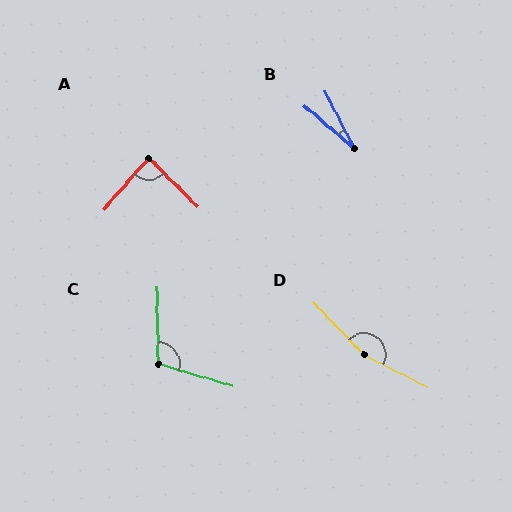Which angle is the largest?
D, at approximately 162 degrees.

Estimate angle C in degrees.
Approximately 107 degrees.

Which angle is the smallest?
B, at approximately 22 degrees.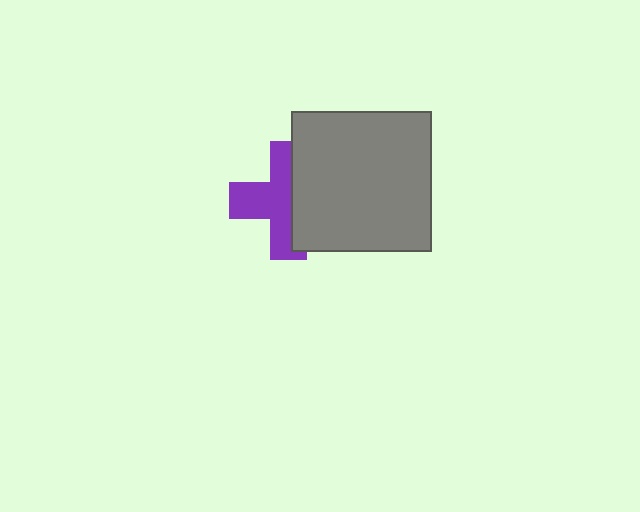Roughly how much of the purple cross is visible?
About half of it is visible (roughly 56%).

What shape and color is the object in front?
The object in front is a gray square.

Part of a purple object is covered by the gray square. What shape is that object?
It is a cross.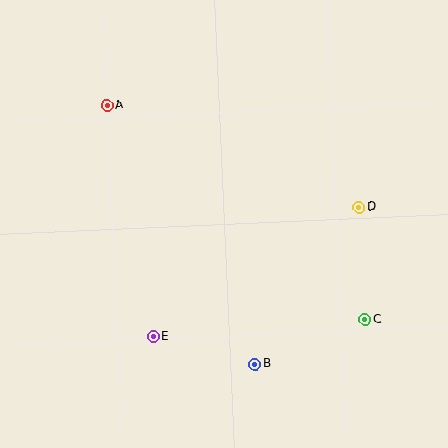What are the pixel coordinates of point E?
Point E is at (153, 336).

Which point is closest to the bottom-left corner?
Point E is closest to the bottom-left corner.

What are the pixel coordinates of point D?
Point D is at (359, 207).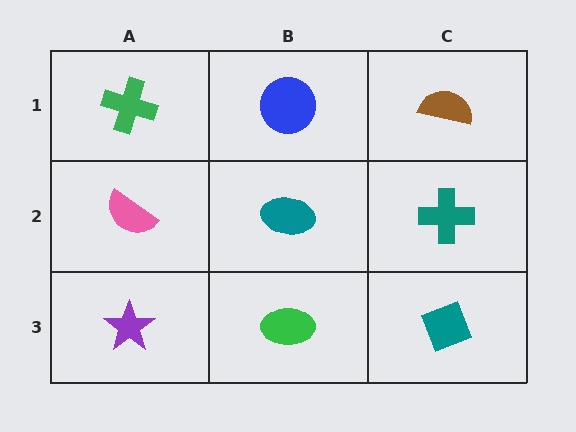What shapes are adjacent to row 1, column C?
A teal cross (row 2, column C), a blue circle (row 1, column B).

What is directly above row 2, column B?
A blue circle.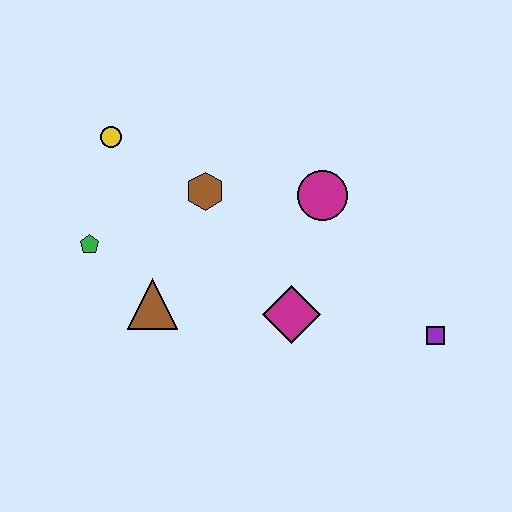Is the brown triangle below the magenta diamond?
No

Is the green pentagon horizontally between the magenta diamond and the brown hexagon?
No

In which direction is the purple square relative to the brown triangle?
The purple square is to the right of the brown triangle.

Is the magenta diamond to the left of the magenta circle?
Yes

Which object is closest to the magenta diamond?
The magenta circle is closest to the magenta diamond.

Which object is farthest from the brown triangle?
The purple square is farthest from the brown triangle.